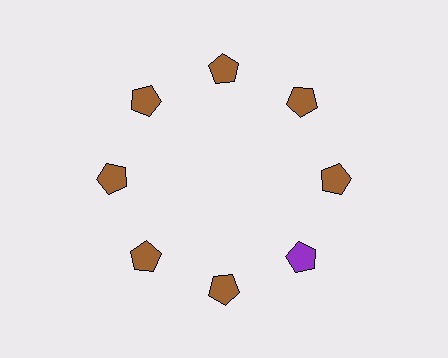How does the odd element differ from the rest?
It has a different color: purple instead of brown.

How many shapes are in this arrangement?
There are 8 shapes arranged in a ring pattern.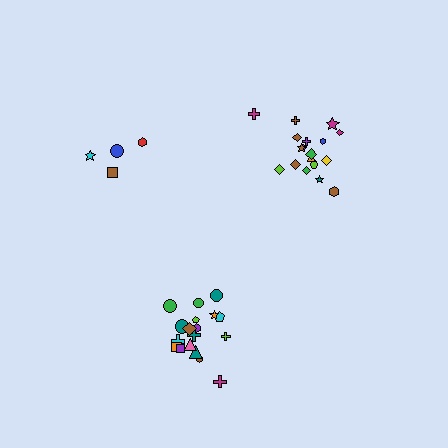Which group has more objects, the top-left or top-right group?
The top-right group.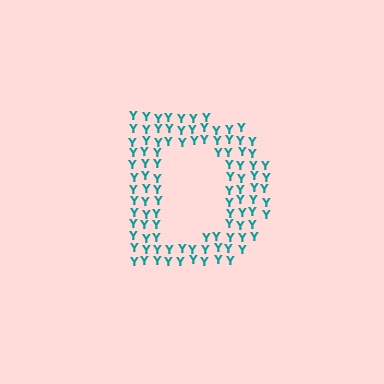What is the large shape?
The large shape is the letter D.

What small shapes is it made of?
It is made of small letter Y's.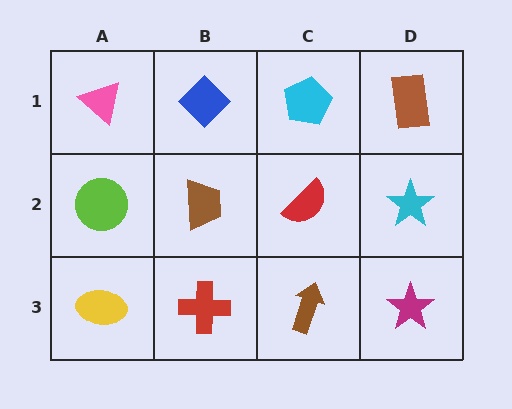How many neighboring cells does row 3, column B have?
3.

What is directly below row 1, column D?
A cyan star.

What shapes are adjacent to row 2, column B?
A blue diamond (row 1, column B), a red cross (row 3, column B), a lime circle (row 2, column A), a red semicircle (row 2, column C).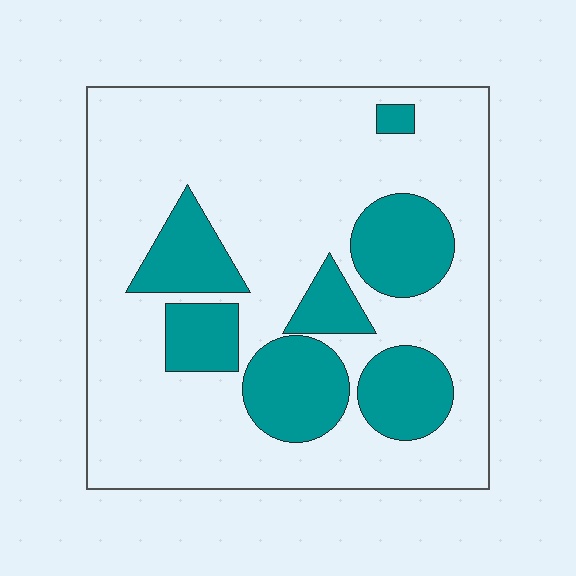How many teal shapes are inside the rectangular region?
7.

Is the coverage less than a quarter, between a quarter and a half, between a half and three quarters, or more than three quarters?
Between a quarter and a half.